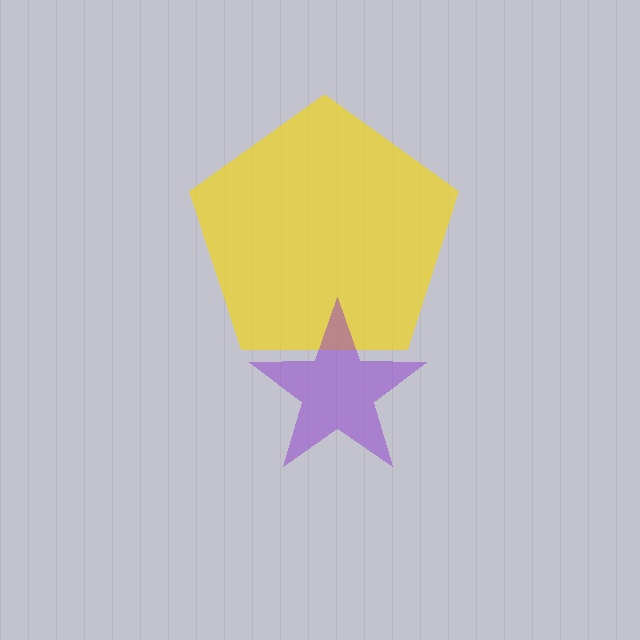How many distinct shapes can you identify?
There are 2 distinct shapes: a yellow pentagon, a purple star.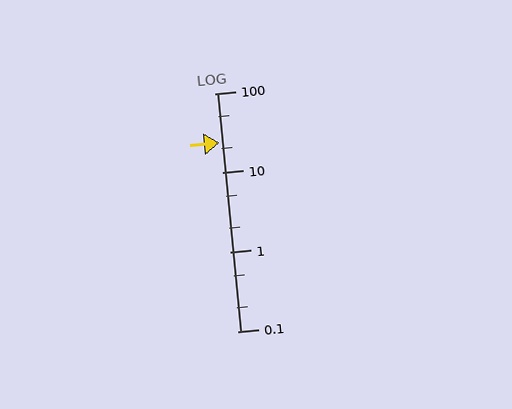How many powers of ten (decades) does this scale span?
The scale spans 3 decades, from 0.1 to 100.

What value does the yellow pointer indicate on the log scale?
The pointer indicates approximately 24.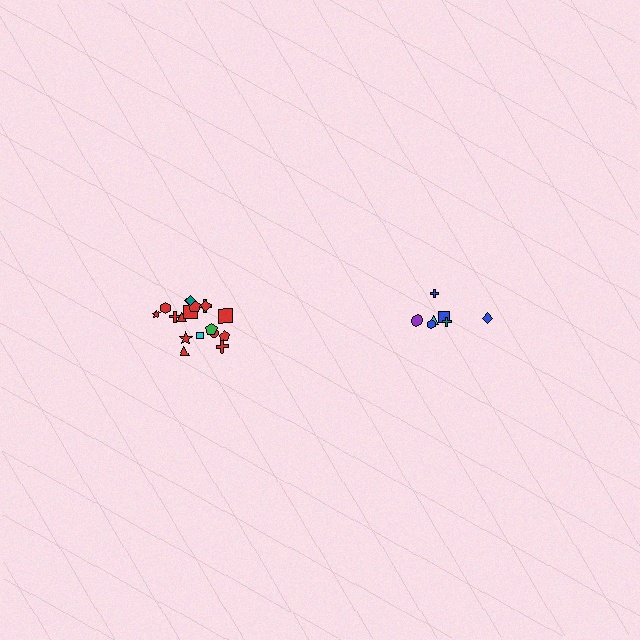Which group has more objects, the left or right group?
The left group.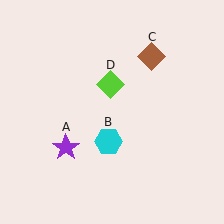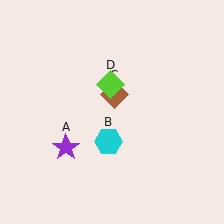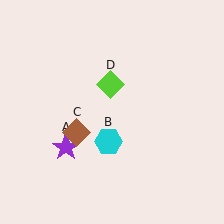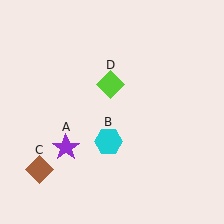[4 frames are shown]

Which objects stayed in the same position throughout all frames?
Purple star (object A) and cyan hexagon (object B) and lime diamond (object D) remained stationary.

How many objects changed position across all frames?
1 object changed position: brown diamond (object C).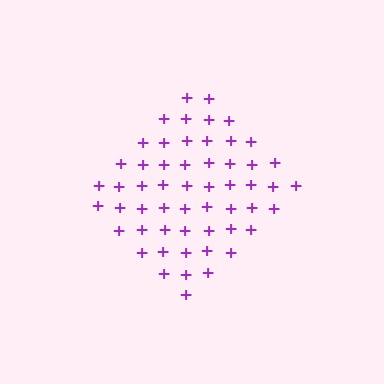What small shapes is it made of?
It is made of small plus signs.